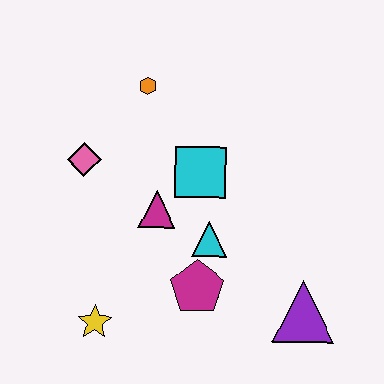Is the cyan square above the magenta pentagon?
Yes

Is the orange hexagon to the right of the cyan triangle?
No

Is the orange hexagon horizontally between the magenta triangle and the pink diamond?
Yes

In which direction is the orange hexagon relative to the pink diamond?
The orange hexagon is above the pink diamond.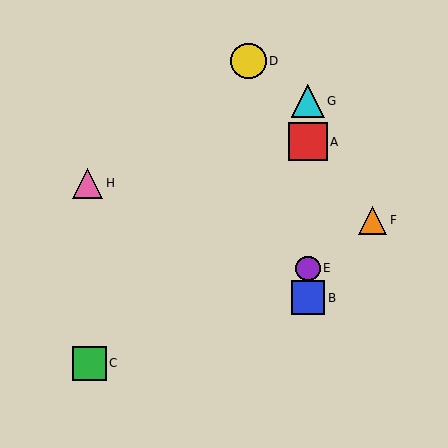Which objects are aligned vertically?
Objects A, B, E, G are aligned vertically.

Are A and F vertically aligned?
No, A is at x≈308 and F is at x≈372.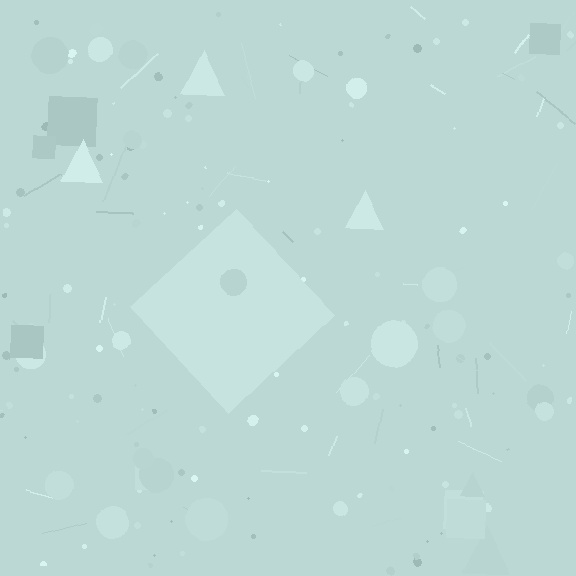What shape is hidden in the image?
A diamond is hidden in the image.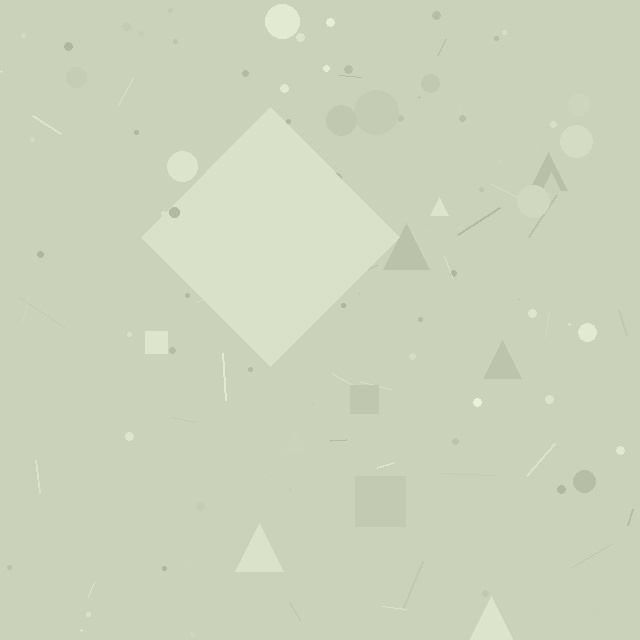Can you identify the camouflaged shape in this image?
The camouflaged shape is a diamond.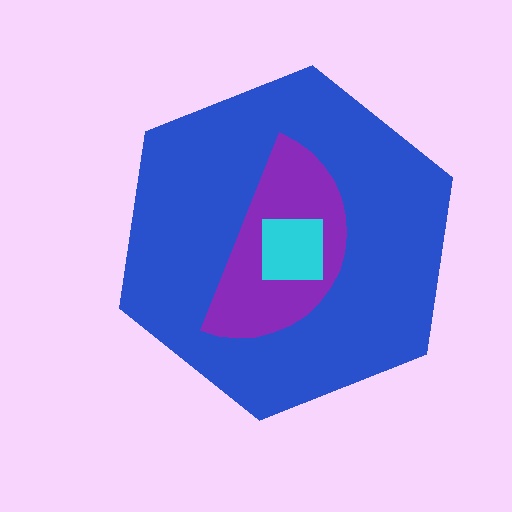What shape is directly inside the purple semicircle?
The cyan square.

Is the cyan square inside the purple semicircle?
Yes.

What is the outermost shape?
The blue hexagon.